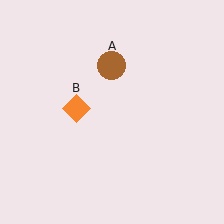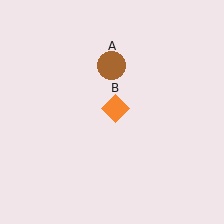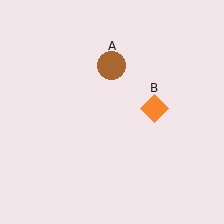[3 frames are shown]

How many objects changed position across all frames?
1 object changed position: orange diamond (object B).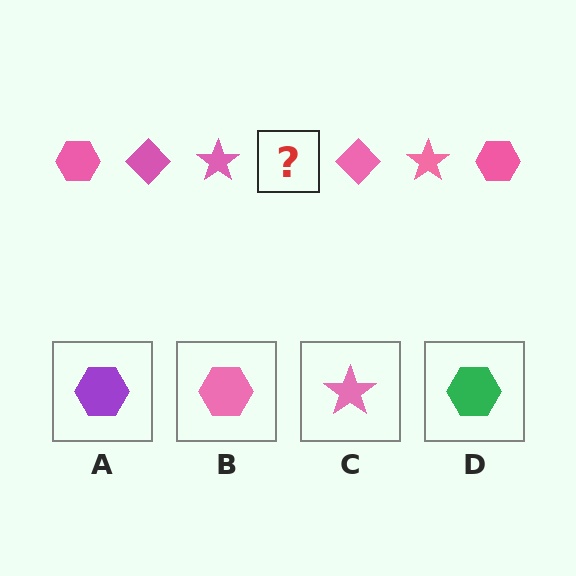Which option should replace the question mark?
Option B.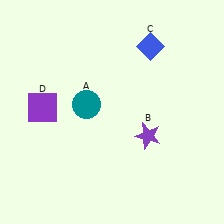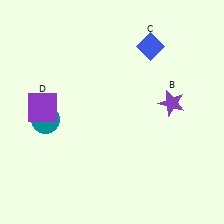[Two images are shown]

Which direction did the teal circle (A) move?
The teal circle (A) moved left.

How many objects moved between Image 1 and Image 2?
2 objects moved between the two images.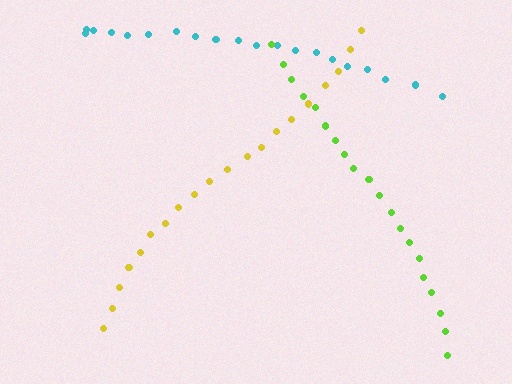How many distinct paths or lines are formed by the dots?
There are 3 distinct paths.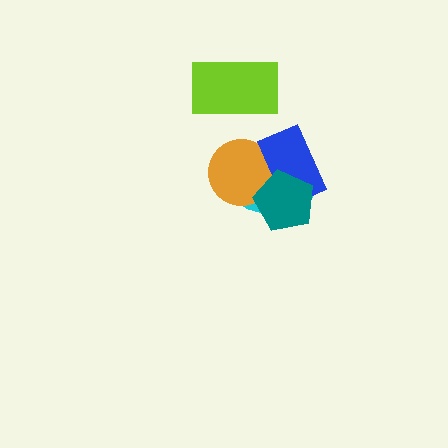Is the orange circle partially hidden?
Yes, it is partially covered by another shape.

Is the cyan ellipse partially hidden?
Yes, it is partially covered by another shape.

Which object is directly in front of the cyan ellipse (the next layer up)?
The orange circle is directly in front of the cyan ellipse.